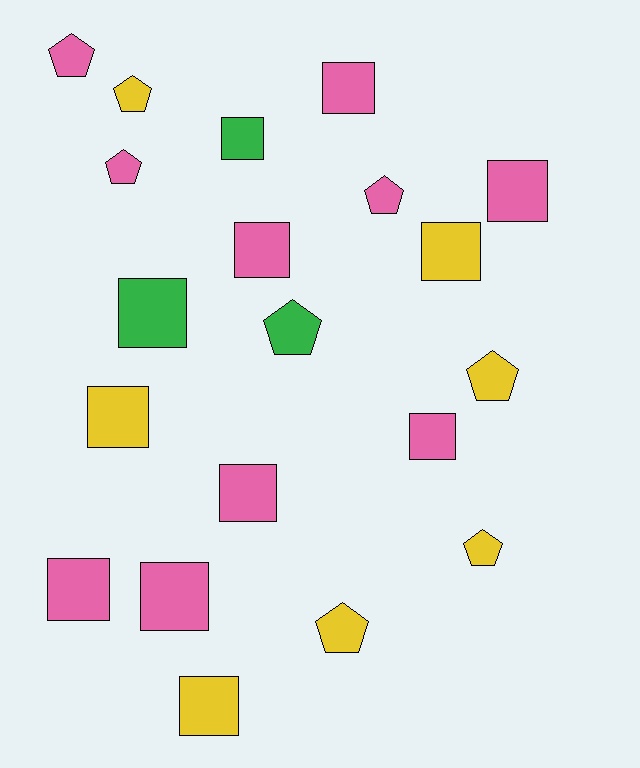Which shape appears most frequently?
Square, with 12 objects.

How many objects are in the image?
There are 20 objects.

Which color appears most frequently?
Pink, with 10 objects.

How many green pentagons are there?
There is 1 green pentagon.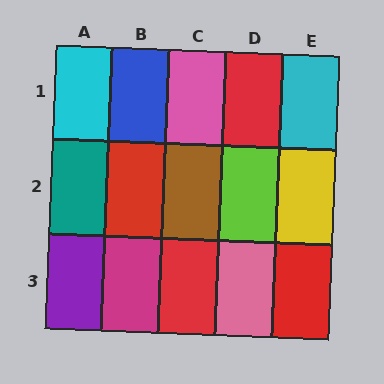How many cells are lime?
1 cell is lime.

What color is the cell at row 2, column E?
Yellow.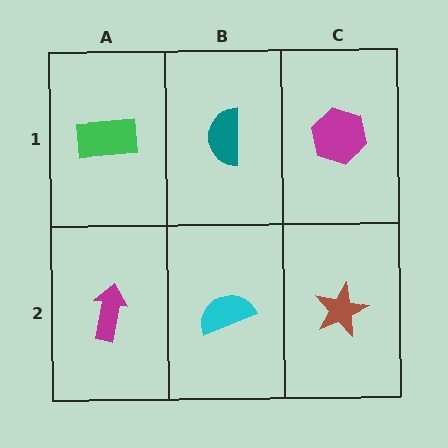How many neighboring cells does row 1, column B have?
3.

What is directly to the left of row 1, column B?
A green rectangle.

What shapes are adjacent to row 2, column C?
A magenta hexagon (row 1, column C), a cyan semicircle (row 2, column B).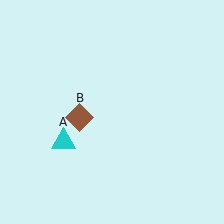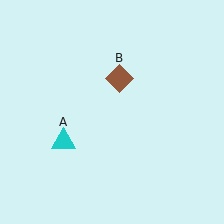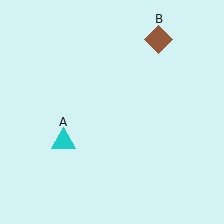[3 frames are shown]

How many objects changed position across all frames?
1 object changed position: brown diamond (object B).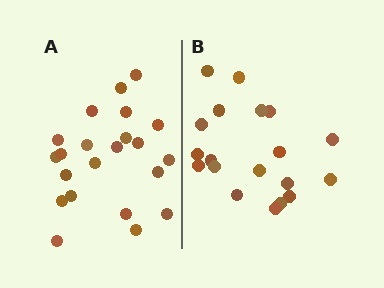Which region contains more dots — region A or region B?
Region A (the left region) has more dots.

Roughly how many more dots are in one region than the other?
Region A has just a few more — roughly 2 or 3 more dots than region B.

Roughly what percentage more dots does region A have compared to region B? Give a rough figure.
About 15% more.